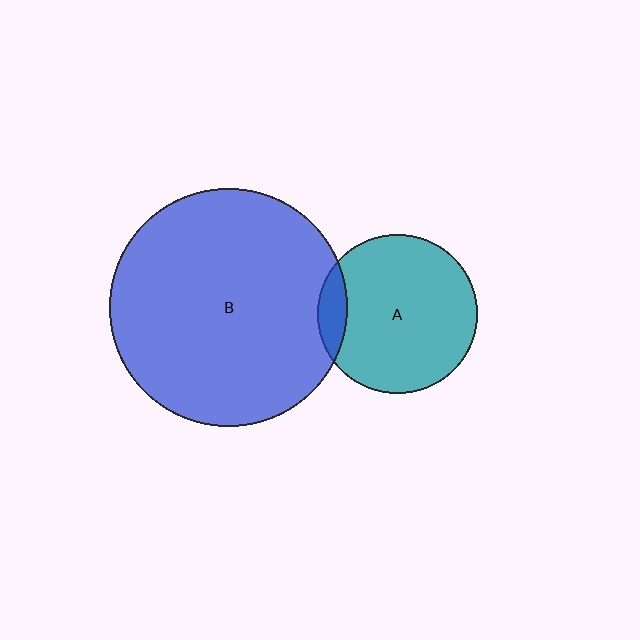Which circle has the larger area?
Circle B (blue).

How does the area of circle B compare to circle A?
Approximately 2.2 times.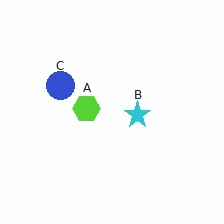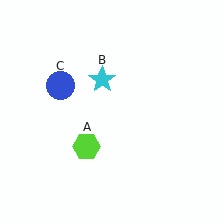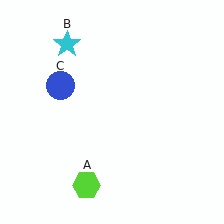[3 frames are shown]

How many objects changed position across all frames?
2 objects changed position: lime hexagon (object A), cyan star (object B).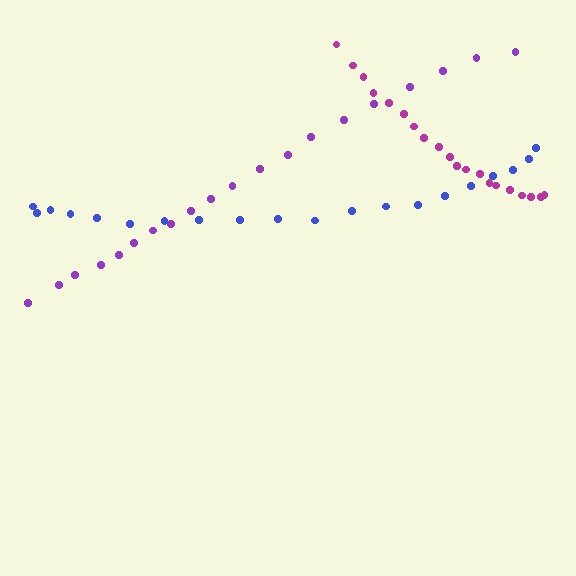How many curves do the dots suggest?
There are 3 distinct paths.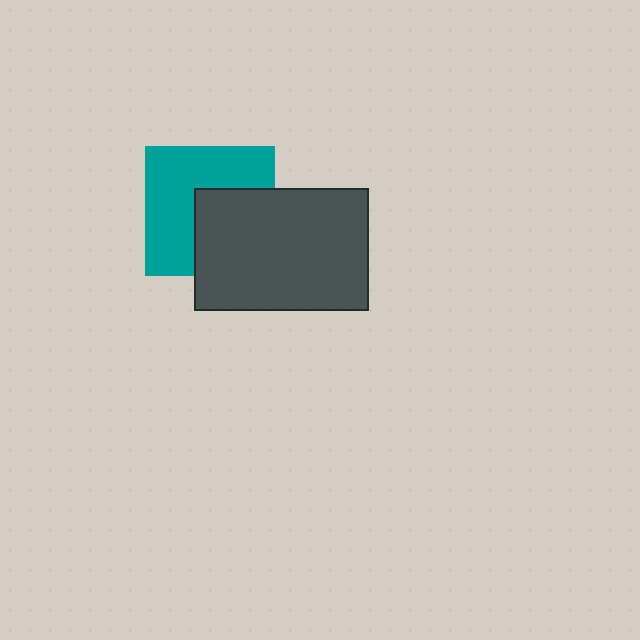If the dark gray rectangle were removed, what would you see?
You would see the complete teal square.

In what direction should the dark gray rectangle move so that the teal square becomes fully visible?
The dark gray rectangle should move toward the lower-right. That is the shortest direction to clear the overlap and leave the teal square fully visible.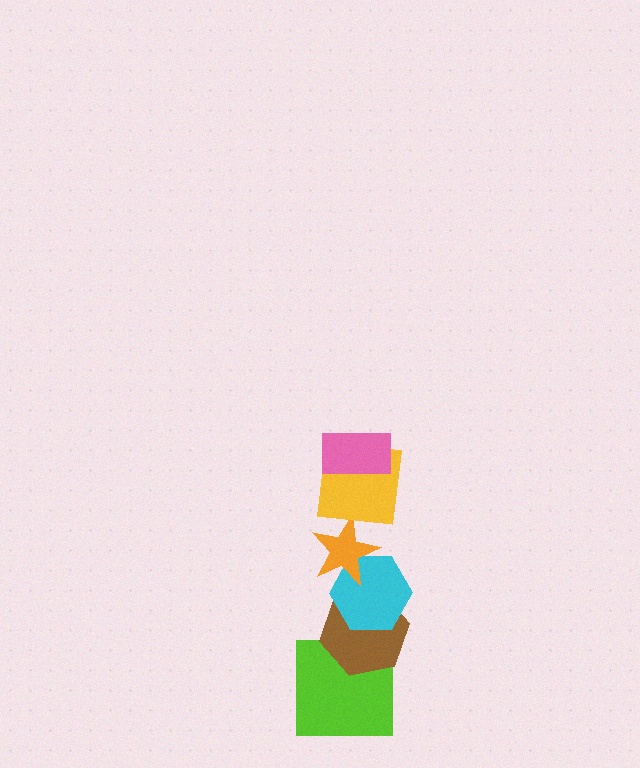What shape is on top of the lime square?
The brown hexagon is on top of the lime square.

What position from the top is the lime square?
The lime square is 6th from the top.